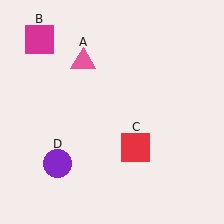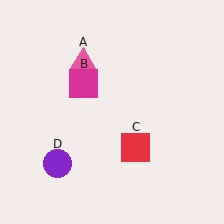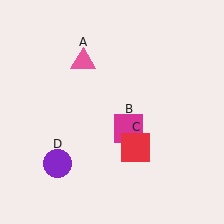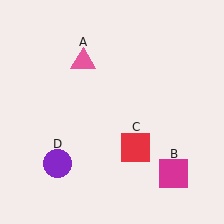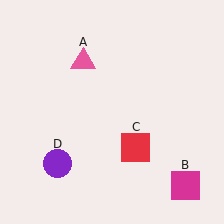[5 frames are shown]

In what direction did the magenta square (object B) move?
The magenta square (object B) moved down and to the right.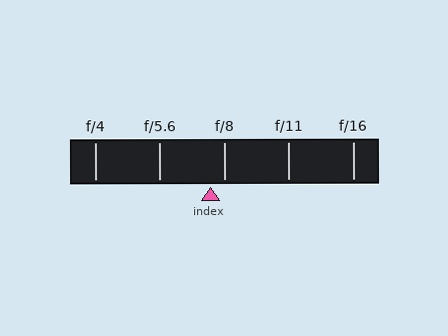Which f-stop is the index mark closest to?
The index mark is closest to f/8.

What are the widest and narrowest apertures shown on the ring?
The widest aperture shown is f/4 and the narrowest is f/16.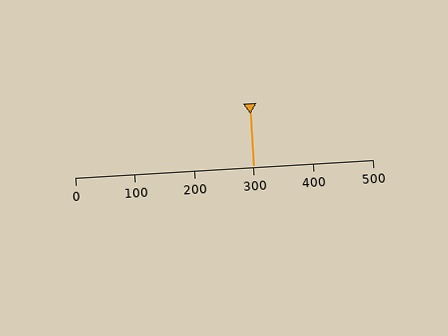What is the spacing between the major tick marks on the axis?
The major ticks are spaced 100 apart.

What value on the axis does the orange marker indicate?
The marker indicates approximately 300.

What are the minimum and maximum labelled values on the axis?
The axis runs from 0 to 500.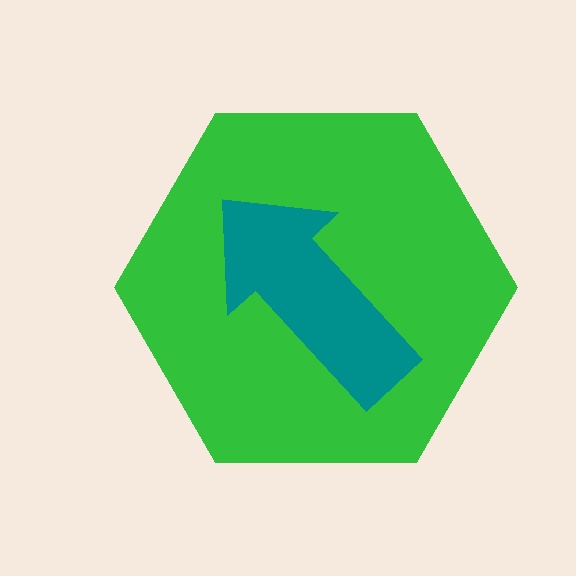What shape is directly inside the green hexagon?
The teal arrow.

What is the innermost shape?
The teal arrow.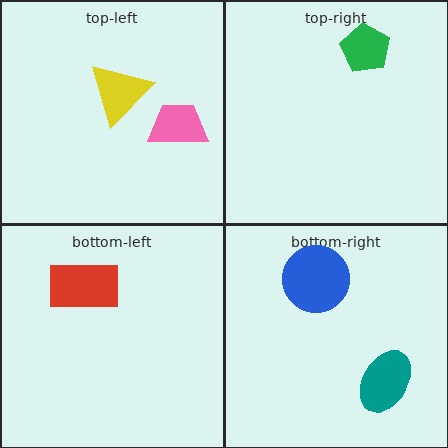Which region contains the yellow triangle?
The top-left region.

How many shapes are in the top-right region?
1.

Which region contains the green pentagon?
The top-right region.